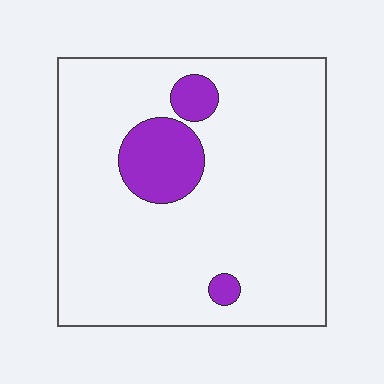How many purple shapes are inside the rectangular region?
3.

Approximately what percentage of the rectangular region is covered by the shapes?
Approximately 10%.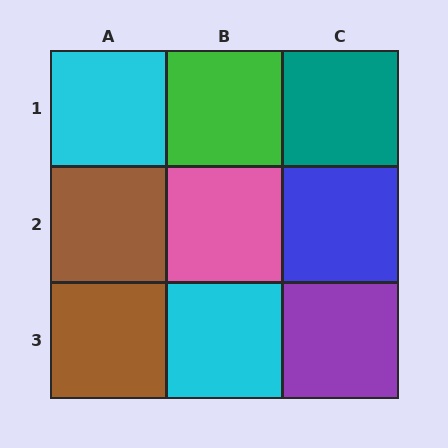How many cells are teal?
1 cell is teal.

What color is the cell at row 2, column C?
Blue.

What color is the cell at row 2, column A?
Brown.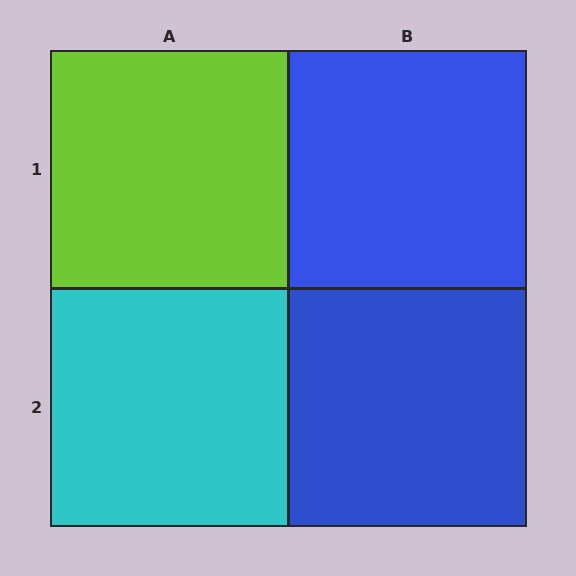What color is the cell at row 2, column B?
Blue.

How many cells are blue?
2 cells are blue.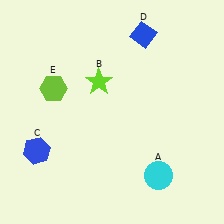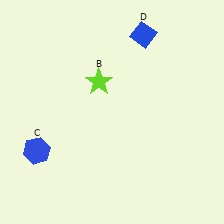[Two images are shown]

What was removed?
The lime hexagon (E), the cyan circle (A) were removed in Image 2.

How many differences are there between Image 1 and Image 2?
There are 2 differences between the two images.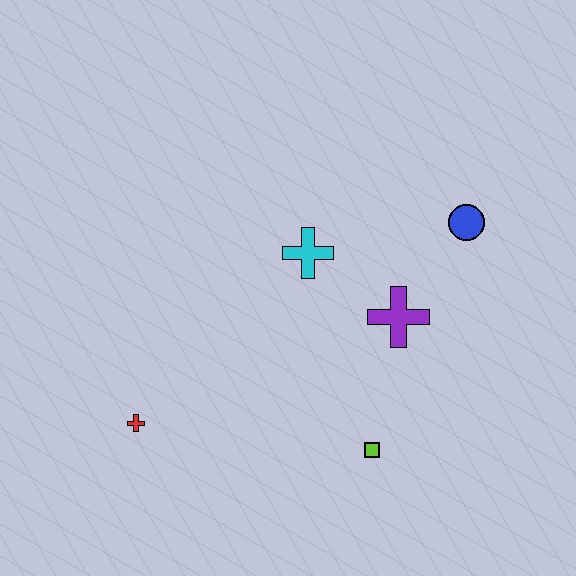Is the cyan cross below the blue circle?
Yes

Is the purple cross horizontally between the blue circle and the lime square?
Yes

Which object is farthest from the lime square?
The blue circle is farthest from the lime square.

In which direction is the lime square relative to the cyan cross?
The lime square is below the cyan cross.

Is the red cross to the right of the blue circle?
No